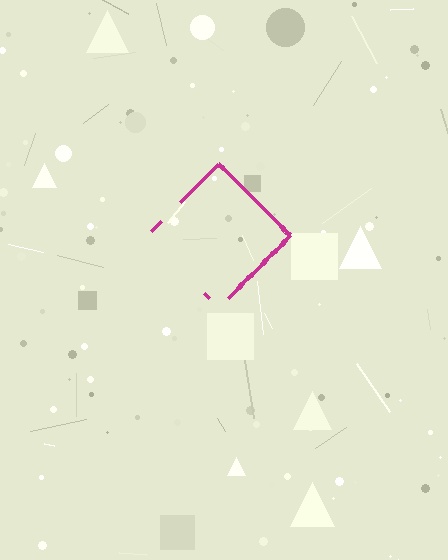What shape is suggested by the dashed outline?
The dashed outline suggests a diamond.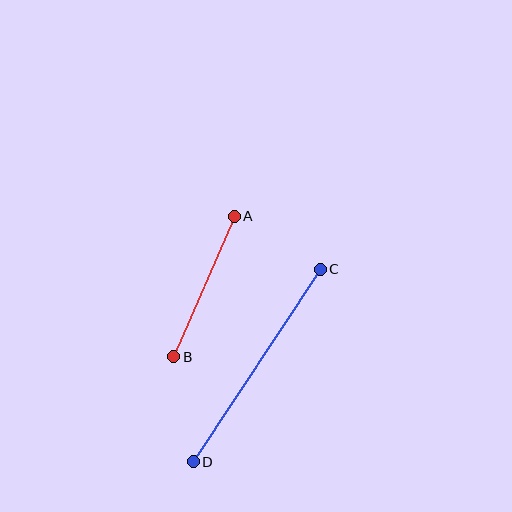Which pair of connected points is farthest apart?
Points C and D are farthest apart.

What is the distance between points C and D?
The distance is approximately 231 pixels.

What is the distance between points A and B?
The distance is approximately 153 pixels.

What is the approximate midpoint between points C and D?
The midpoint is at approximately (257, 365) pixels.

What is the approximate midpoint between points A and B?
The midpoint is at approximately (204, 287) pixels.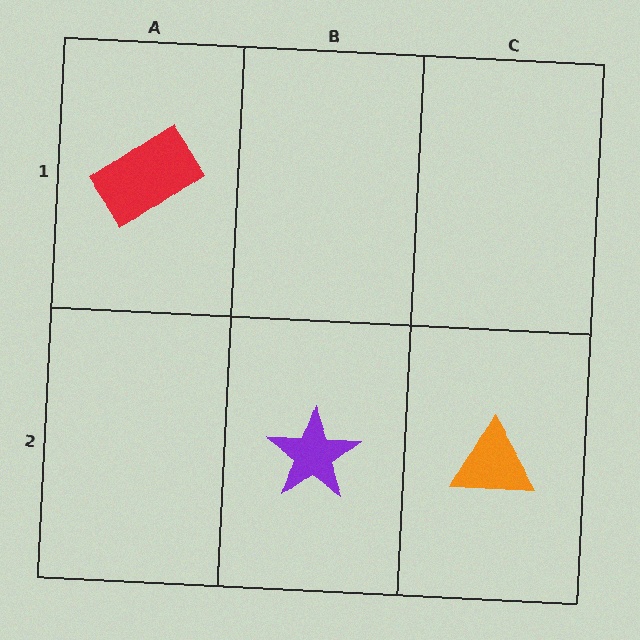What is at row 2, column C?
An orange triangle.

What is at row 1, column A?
A red rectangle.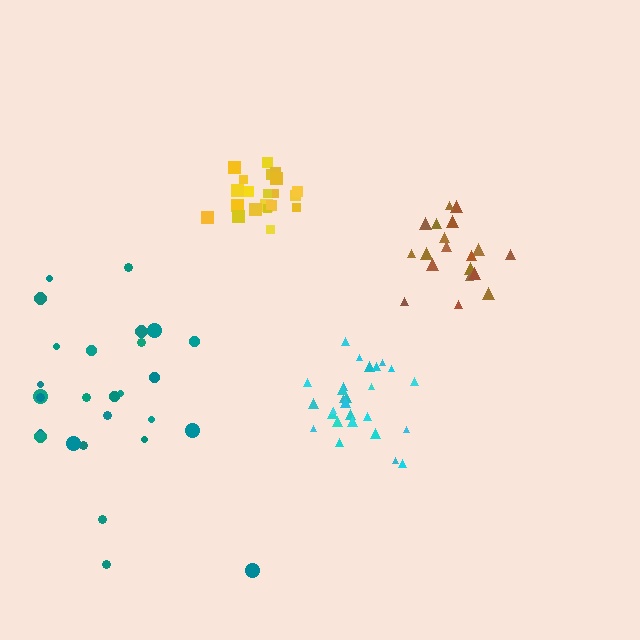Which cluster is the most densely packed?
Yellow.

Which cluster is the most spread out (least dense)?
Teal.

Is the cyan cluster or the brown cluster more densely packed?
Brown.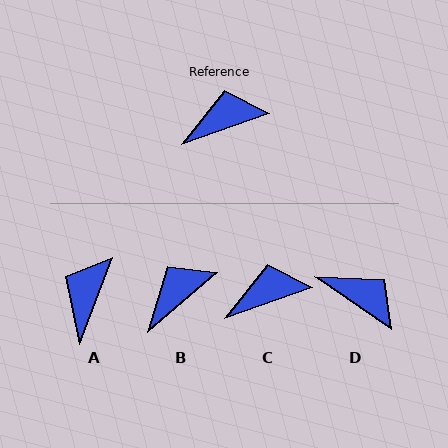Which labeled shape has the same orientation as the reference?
C.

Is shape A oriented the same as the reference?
No, it is off by about 50 degrees.